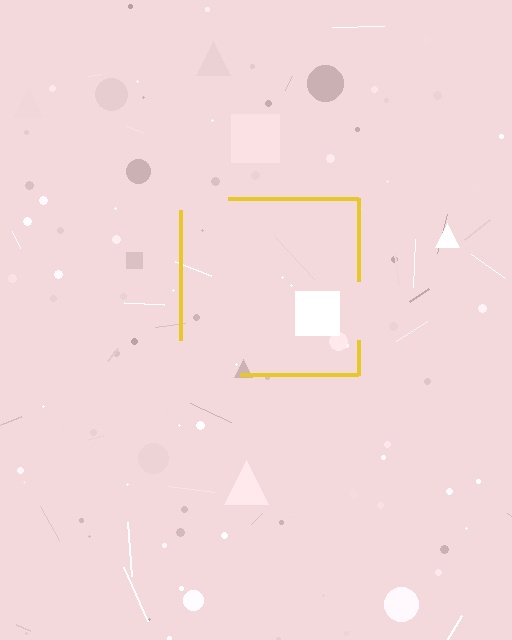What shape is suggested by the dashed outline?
The dashed outline suggests a square.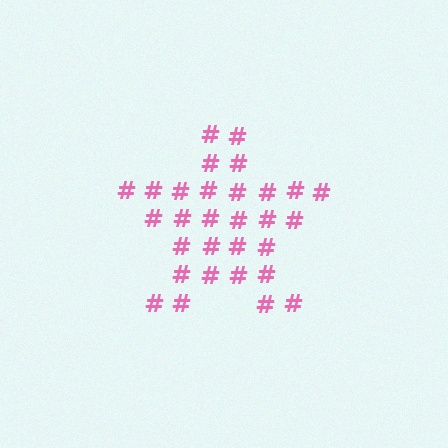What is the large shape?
The large shape is a star.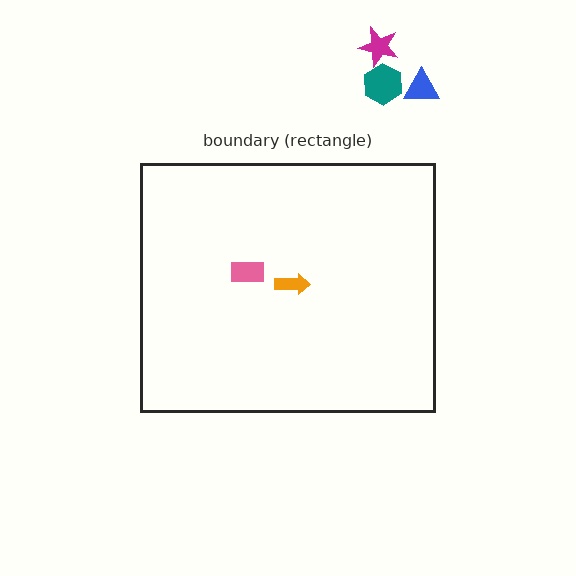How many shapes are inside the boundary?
2 inside, 3 outside.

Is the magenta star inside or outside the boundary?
Outside.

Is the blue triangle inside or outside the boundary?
Outside.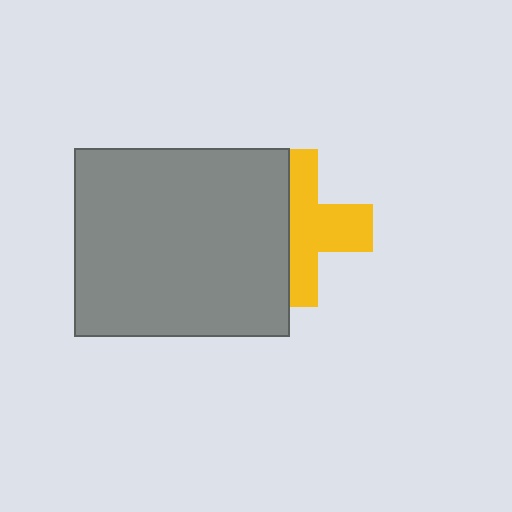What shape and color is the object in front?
The object in front is a gray rectangle.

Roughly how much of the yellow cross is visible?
About half of it is visible (roughly 55%).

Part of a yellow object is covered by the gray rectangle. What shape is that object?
It is a cross.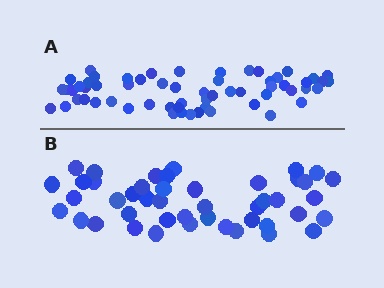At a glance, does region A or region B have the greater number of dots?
Region A (the top region) has more dots.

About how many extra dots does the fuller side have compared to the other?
Region A has approximately 15 more dots than region B.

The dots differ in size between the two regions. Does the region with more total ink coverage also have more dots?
No. Region B has more total ink coverage because its dots are larger, but region A actually contains more individual dots. Total area can be misleading — the number of items is what matters here.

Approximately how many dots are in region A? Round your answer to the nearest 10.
About 60 dots.